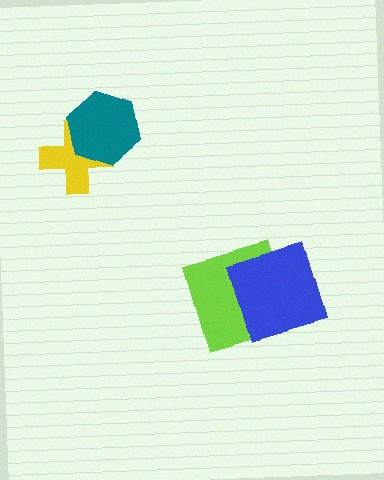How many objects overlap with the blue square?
1 object overlaps with the blue square.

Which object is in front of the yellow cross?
The teal hexagon is in front of the yellow cross.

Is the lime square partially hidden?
Yes, it is partially covered by another shape.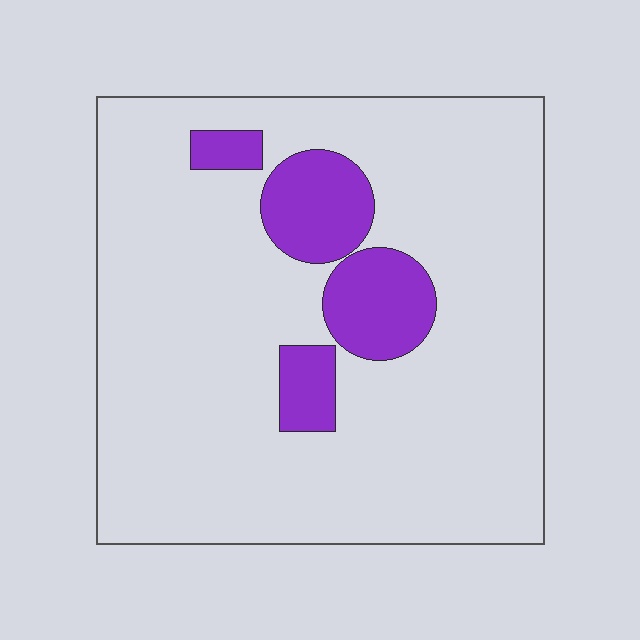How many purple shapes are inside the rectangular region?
4.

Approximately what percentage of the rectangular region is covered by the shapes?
Approximately 15%.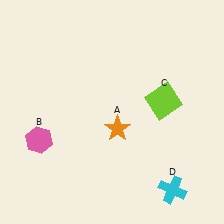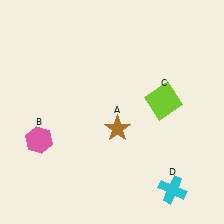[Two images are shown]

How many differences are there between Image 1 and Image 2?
There is 1 difference between the two images.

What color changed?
The star (A) changed from orange in Image 1 to brown in Image 2.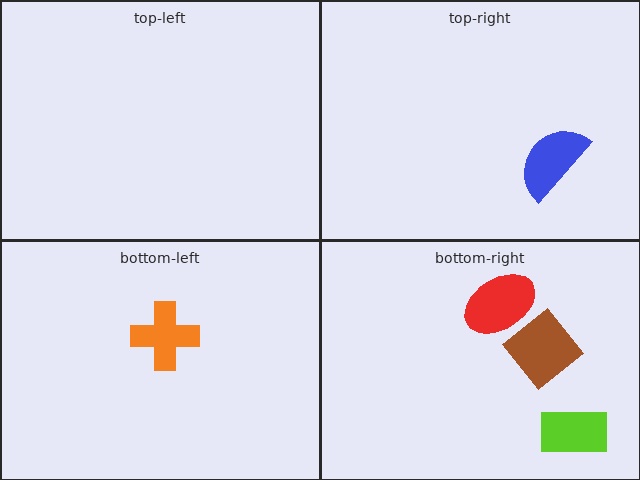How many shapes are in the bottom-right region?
3.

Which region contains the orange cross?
The bottom-left region.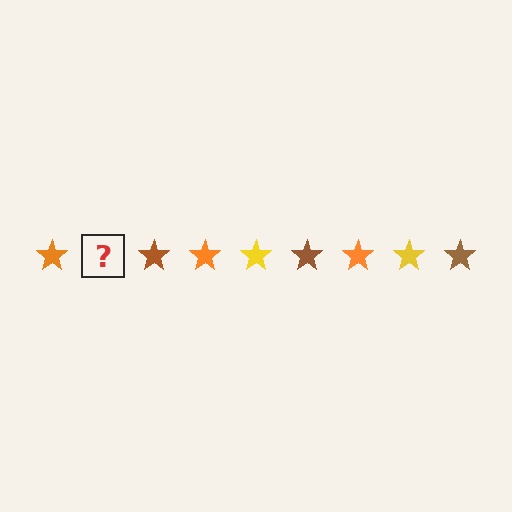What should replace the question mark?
The question mark should be replaced with a yellow star.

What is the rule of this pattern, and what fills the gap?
The rule is that the pattern cycles through orange, yellow, brown stars. The gap should be filled with a yellow star.